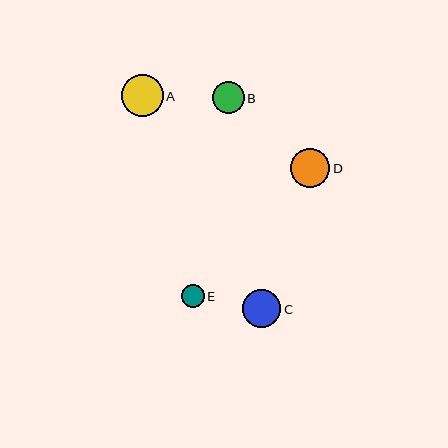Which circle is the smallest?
Circle E is the smallest with a size of approximately 23 pixels.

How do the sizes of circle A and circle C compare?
Circle A and circle C are approximately the same size.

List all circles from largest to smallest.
From largest to smallest: A, D, C, B, E.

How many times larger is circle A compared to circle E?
Circle A is approximately 1.9 times the size of circle E.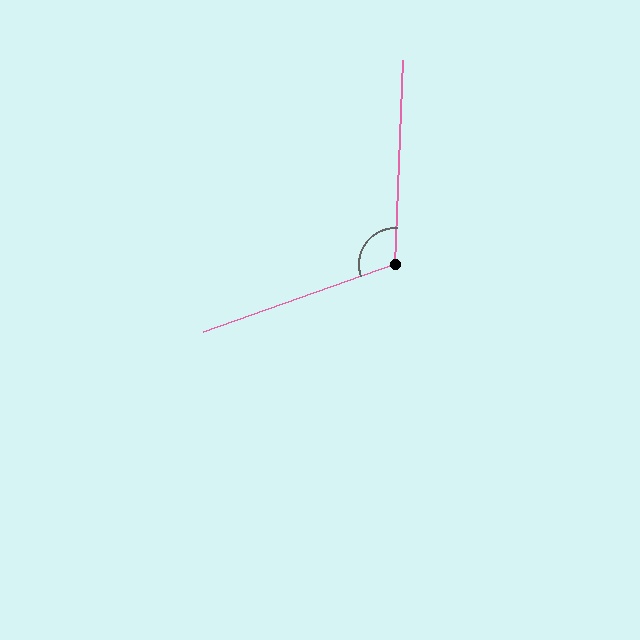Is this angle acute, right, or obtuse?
It is obtuse.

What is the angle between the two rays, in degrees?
Approximately 112 degrees.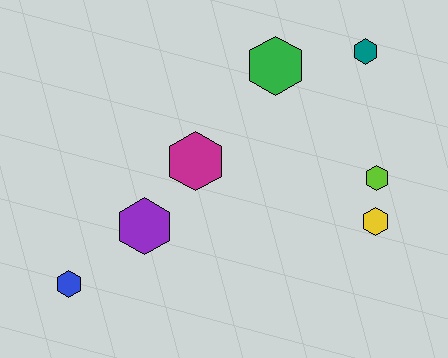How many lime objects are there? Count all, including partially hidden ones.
There is 1 lime object.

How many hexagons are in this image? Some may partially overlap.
There are 7 hexagons.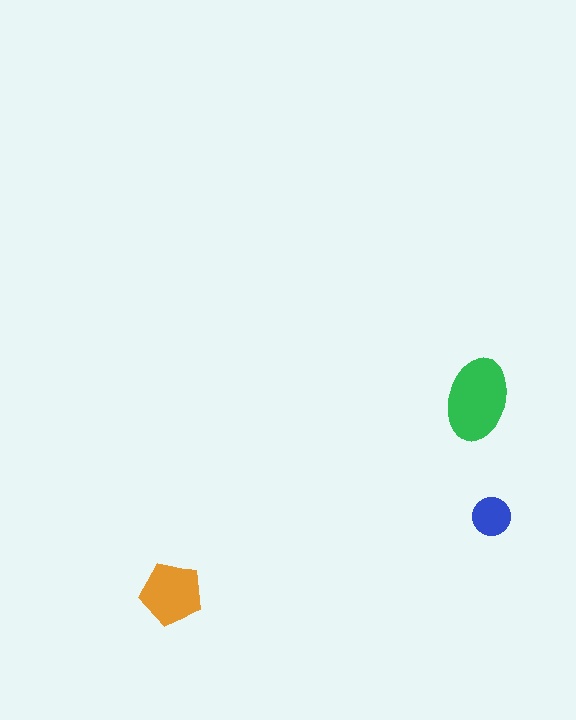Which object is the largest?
The green ellipse.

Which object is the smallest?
The blue circle.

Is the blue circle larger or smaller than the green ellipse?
Smaller.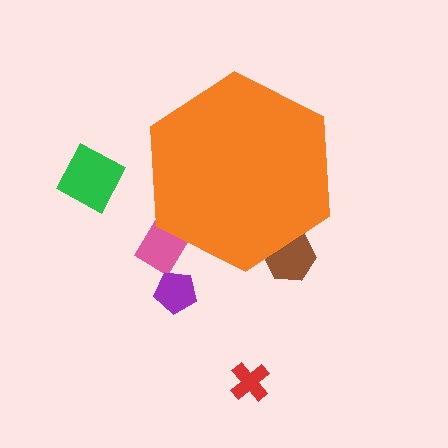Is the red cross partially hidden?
No, the red cross is fully visible.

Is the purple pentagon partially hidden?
No, the purple pentagon is fully visible.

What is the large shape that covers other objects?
An orange hexagon.